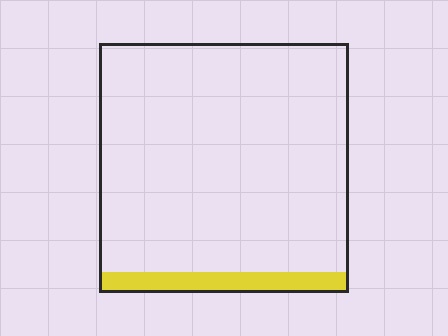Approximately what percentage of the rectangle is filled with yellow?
Approximately 10%.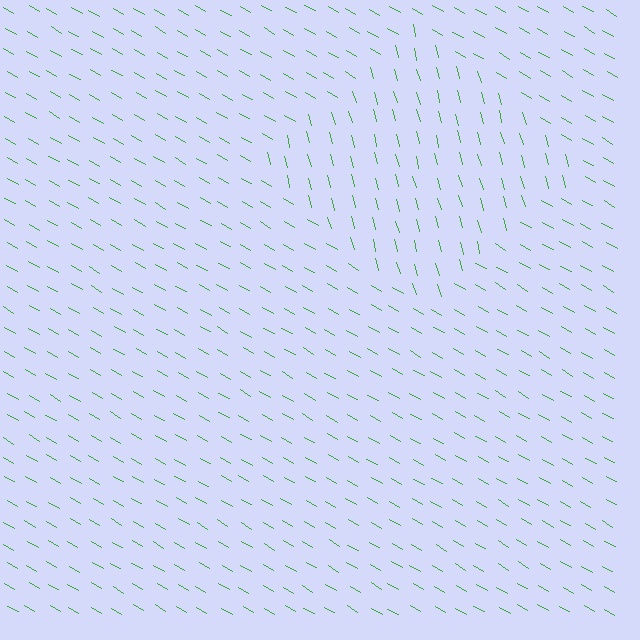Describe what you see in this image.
The image is filled with small green line segments. A diamond region in the image has lines oriented differently from the surrounding lines, creating a visible texture boundary.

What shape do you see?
I see a diamond.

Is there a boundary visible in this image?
Yes, there is a texture boundary formed by a change in line orientation.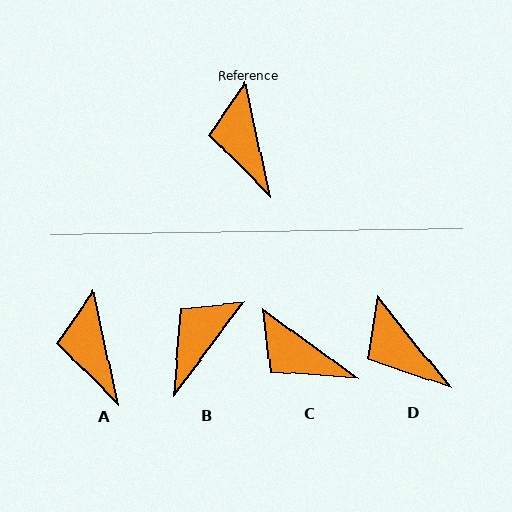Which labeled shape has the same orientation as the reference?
A.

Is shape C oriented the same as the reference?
No, it is off by about 41 degrees.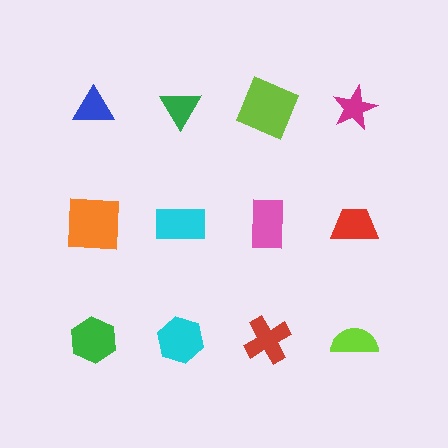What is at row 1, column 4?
A magenta star.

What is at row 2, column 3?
A pink rectangle.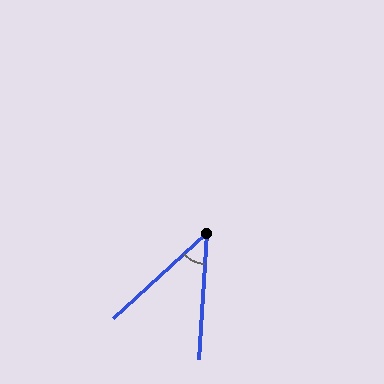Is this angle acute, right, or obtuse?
It is acute.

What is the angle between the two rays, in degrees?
Approximately 44 degrees.